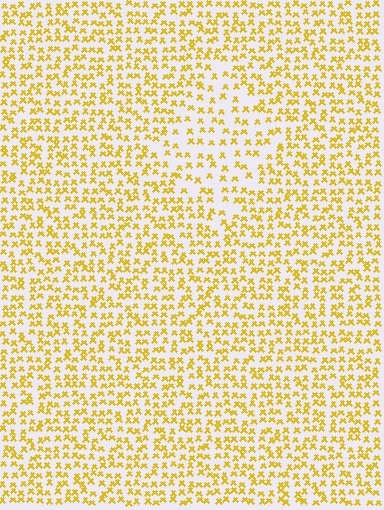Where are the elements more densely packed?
The elements are more densely packed outside the diamond boundary.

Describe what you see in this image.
The image contains small yellow elements arranged at two different densities. A diamond-shaped region is visible where the elements are less densely packed than the surrounding area.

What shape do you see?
I see a diamond.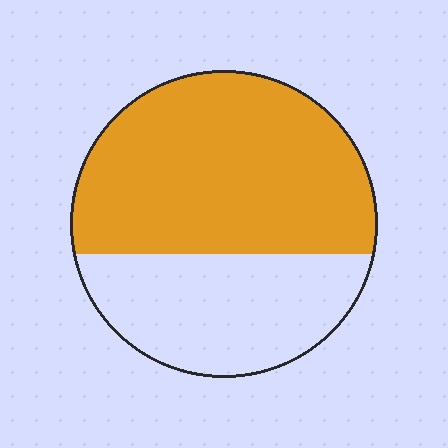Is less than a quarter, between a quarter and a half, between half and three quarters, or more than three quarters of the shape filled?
Between half and three quarters.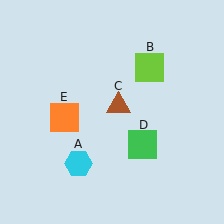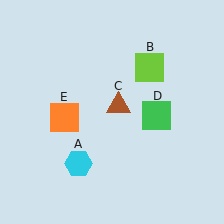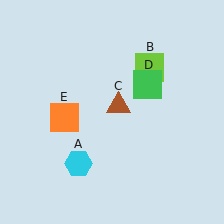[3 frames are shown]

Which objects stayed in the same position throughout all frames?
Cyan hexagon (object A) and lime square (object B) and brown triangle (object C) and orange square (object E) remained stationary.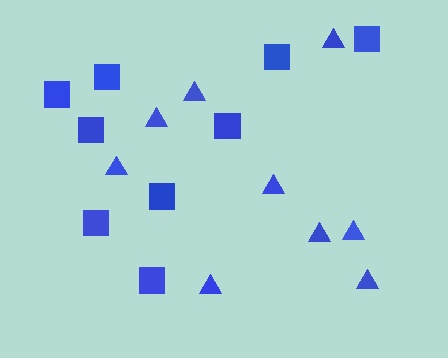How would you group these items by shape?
There are 2 groups: one group of triangles (9) and one group of squares (9).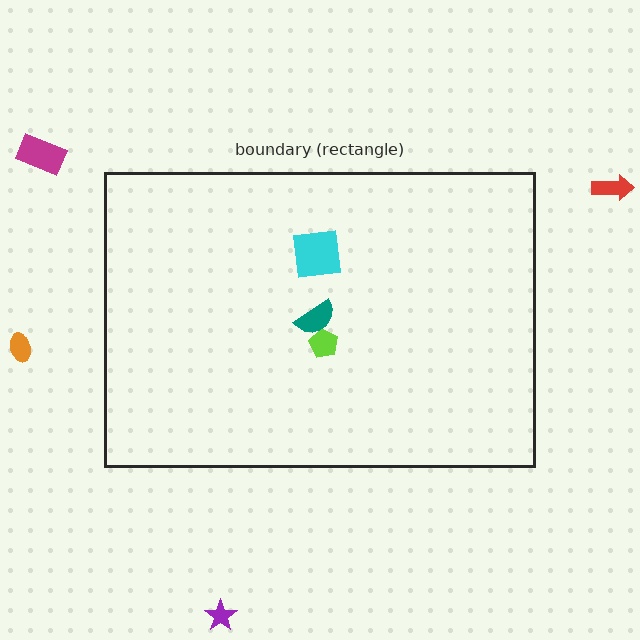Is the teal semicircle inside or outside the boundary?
Inside.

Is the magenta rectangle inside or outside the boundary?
Outside.